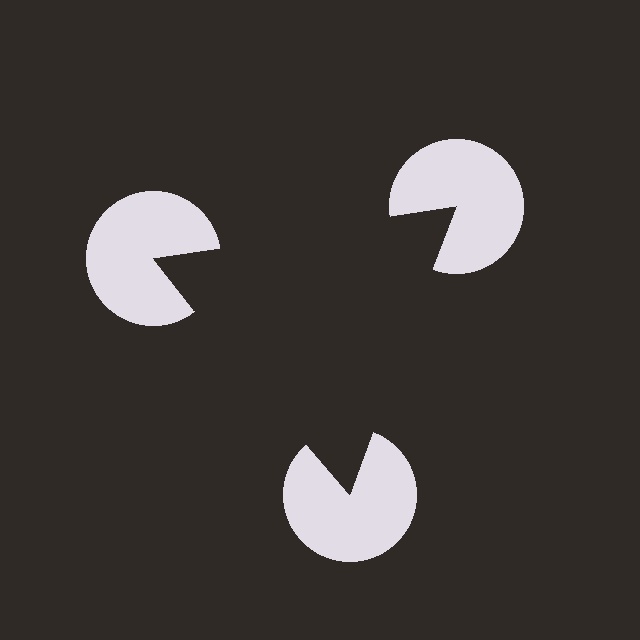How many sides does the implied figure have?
3 sides.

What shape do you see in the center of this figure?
An illusory triangle — its edges are inferred from the aligned wedge cuts in the pac-man discs, not physically drawn.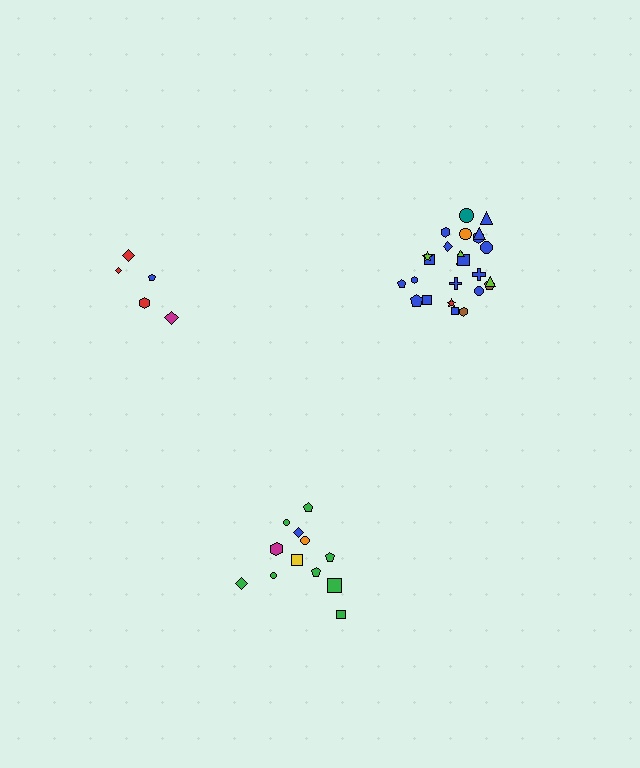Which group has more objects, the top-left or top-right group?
The top-right group.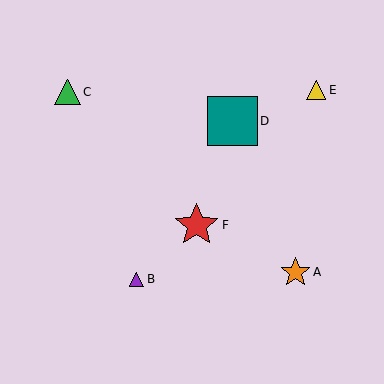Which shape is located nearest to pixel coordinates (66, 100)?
The green triangle (labeled C) at (67, 92) is nearest to that location.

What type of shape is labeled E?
Shape E is a yellow triangle.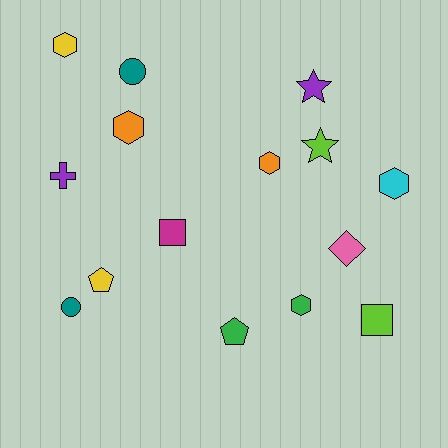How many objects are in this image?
There are 15 objects.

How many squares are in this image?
There are 2 squares.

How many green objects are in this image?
There are 2 green objects.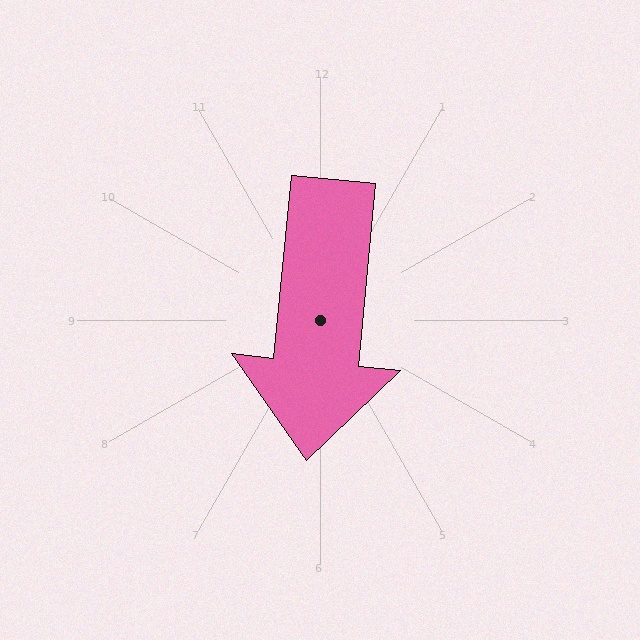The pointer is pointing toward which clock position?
Roughly 6 o'clock.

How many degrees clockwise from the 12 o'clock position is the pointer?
Approximately 185 degrees.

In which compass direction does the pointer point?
South.